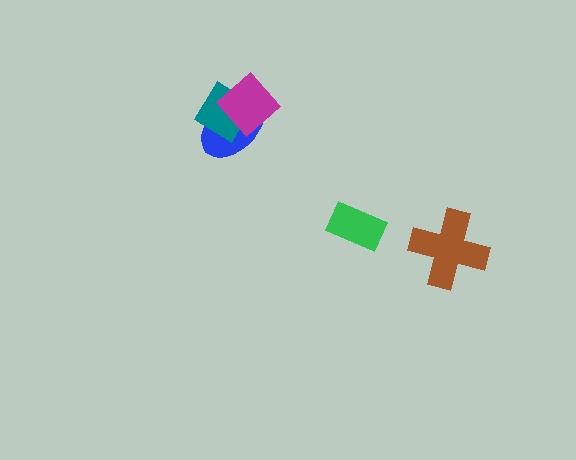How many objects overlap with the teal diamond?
2 objects overlap with the teal diamond.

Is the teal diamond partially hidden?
Yes, it is partially covered by another shape.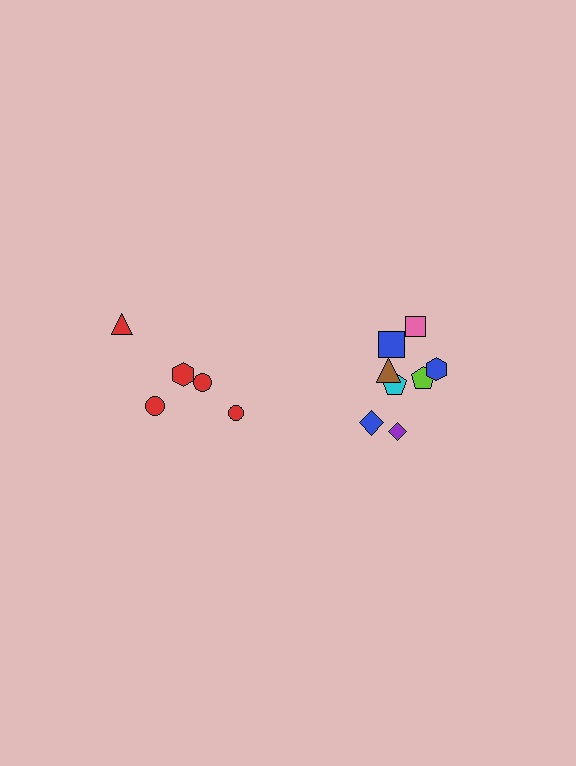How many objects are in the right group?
There are 8 objects.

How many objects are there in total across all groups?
There are 13 objects.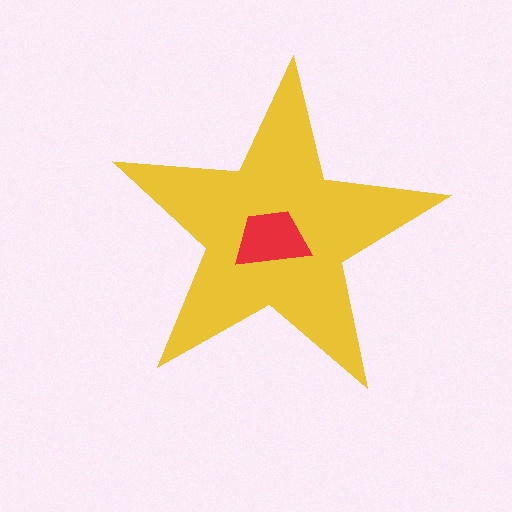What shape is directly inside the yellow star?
The red trapezoid.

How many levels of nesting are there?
2.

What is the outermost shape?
The yellow star.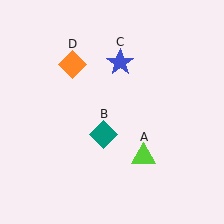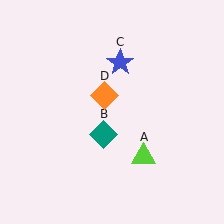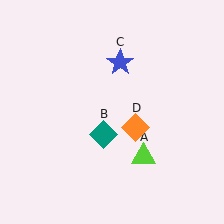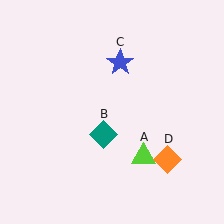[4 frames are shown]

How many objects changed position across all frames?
1 object changed position: orange diamond (object D).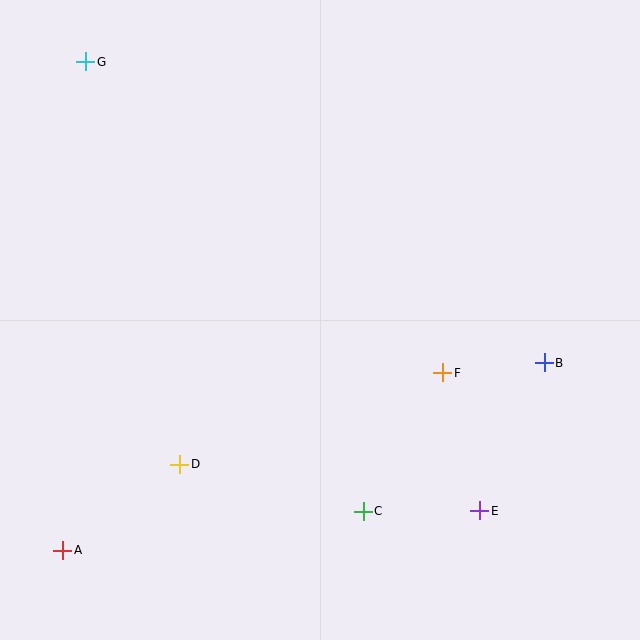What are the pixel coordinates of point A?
Point A is at (63, 550).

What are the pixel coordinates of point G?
Point G is at (86, 62).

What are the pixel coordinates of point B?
Point B is at (544, 363).